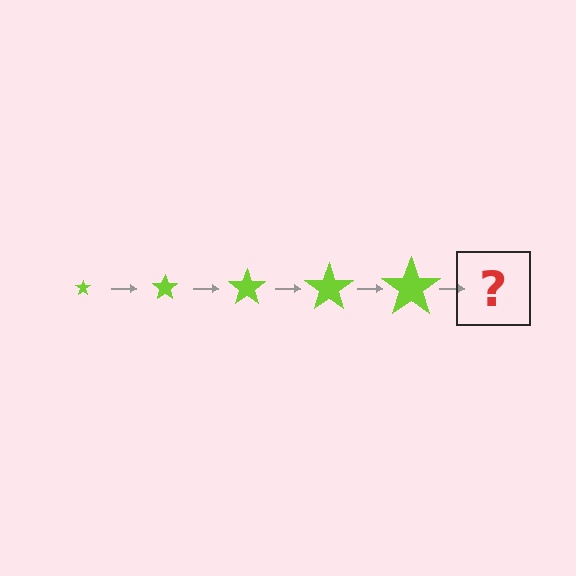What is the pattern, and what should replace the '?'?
The pattern is that the star gets progressively larger each step. The '?' should be a lime star, larger than the previous one.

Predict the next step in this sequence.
The next step is a lime star, larger than the previous one.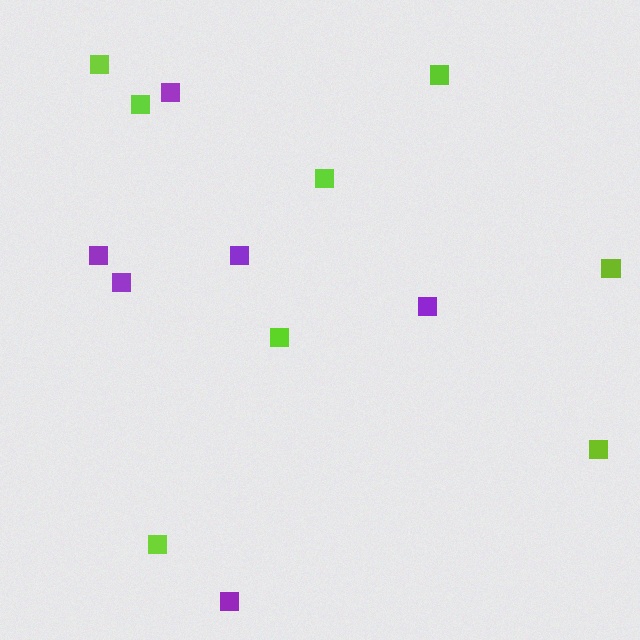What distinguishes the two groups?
There are 2 groups: one group of purple squares (6) and one group of lime squares (8).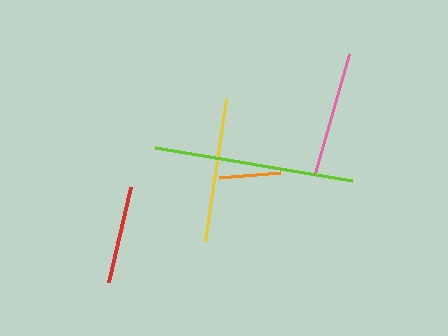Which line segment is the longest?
The lime line is the longest at approximately 200 pixels.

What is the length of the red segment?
The red segment is approximately 98 pixels long.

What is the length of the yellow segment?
The yellow segment is approximately 144 pixels long.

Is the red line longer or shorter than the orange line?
The red line is longer than the orange line.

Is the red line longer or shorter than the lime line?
The lime line is longer than the red line.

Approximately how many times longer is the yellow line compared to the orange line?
The yellow line is approximately 2.4 times the length of the orange line.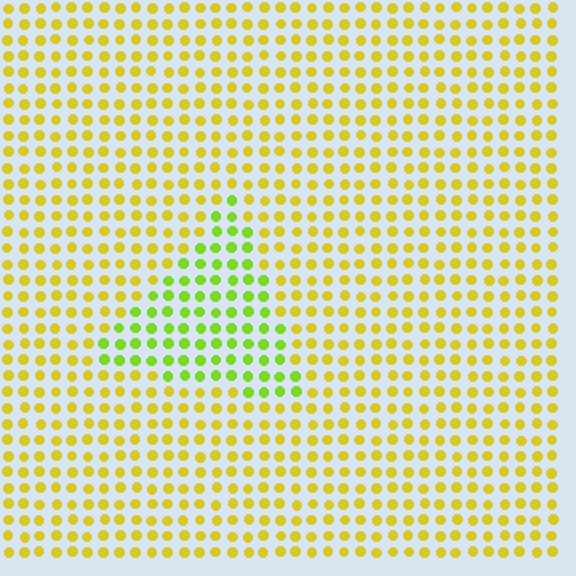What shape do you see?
I see a triangle.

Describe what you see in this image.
The image is filled with small yellow elements in a uniform arrangement. A triangle-shaped region is visible where the elements are tinted to a slightly different hue, forming a subtle color boundary.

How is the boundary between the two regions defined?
The boundary is defined purely by a slight shift in hue (about 38 degrees). Spacing, size, and orientation are identical on both sides.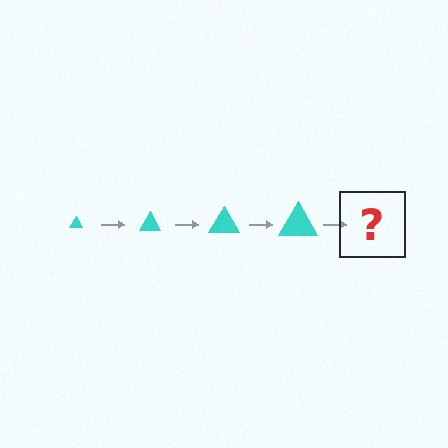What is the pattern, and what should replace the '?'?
The pattern is that the triangle gets progressively larger each step. The '?' should be a cyan triangle, larger than the previous one.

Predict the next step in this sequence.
The next step is a cyan triangle, larger than the previous one.